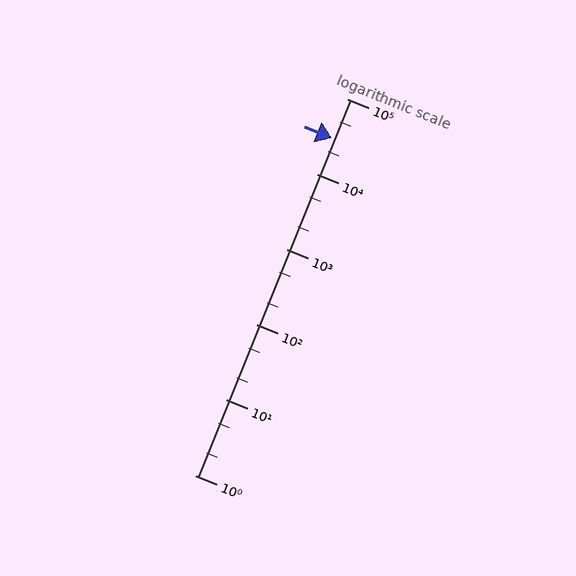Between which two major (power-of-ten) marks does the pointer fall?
The pointer is between 10000 and 100000.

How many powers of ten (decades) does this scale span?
The scale spans 5 decades, from 1 to 100000.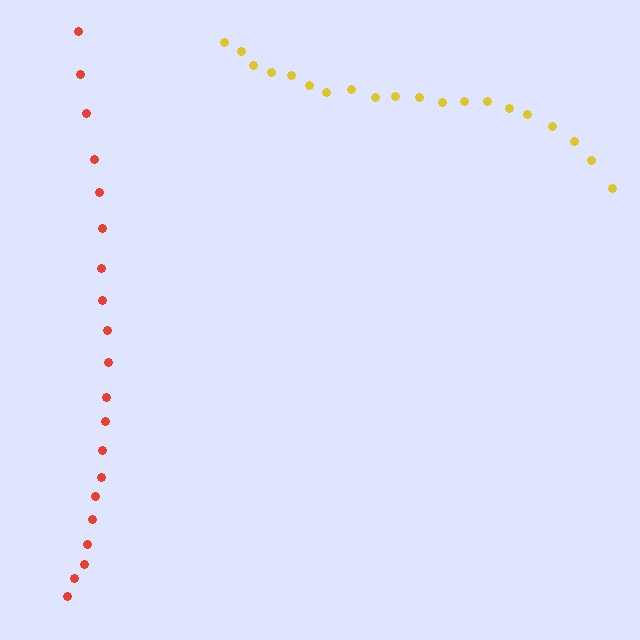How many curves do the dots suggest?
There are 2 distinct paths.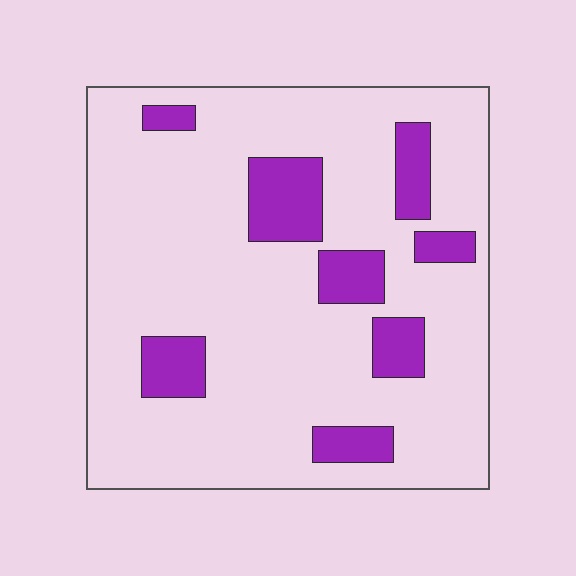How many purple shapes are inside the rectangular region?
8.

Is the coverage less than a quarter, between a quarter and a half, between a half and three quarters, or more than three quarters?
Less than a quarter.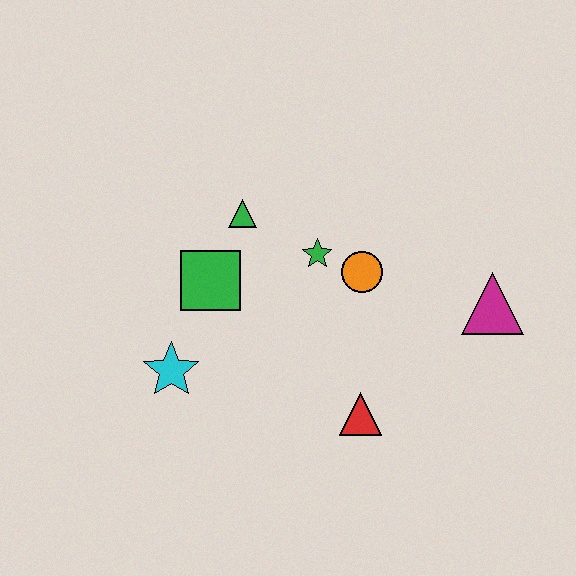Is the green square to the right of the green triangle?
No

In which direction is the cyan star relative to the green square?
The cyan star is below the green square.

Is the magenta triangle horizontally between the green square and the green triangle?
No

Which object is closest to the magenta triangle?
The orange circle is closest to the magenta triangle.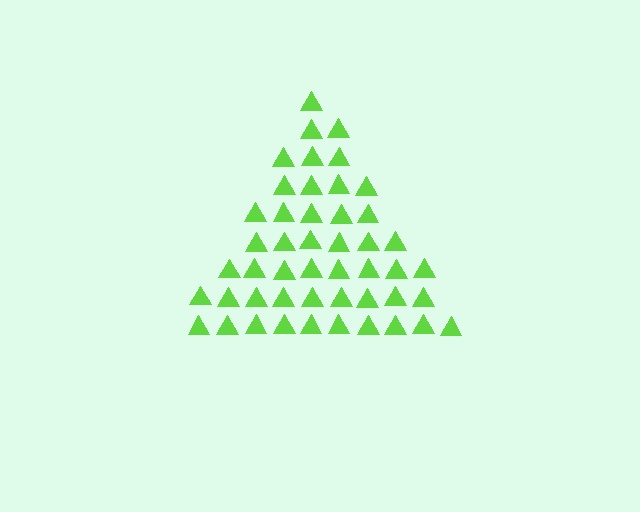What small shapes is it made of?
It is made of small triangles.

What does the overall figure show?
The overall figure shows a triangle.